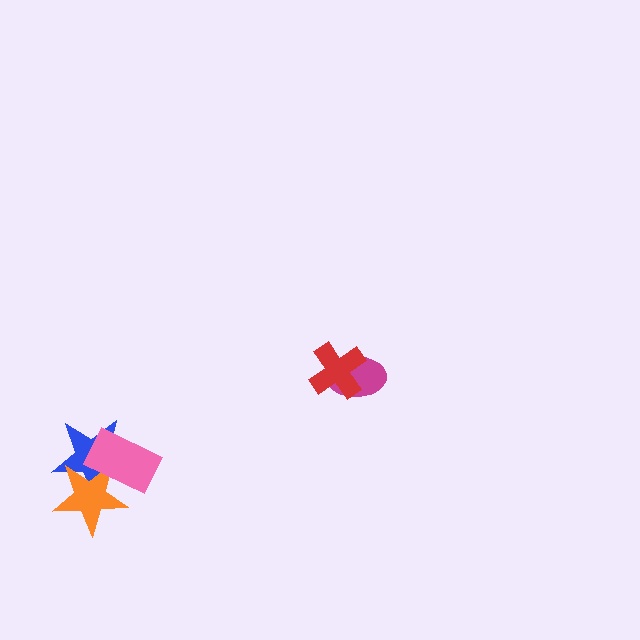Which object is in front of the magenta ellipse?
The red cross is in front of the magenta ellipse.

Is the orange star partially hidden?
Yes, it is partially covered by another shape.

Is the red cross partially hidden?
No, no other shape covers it.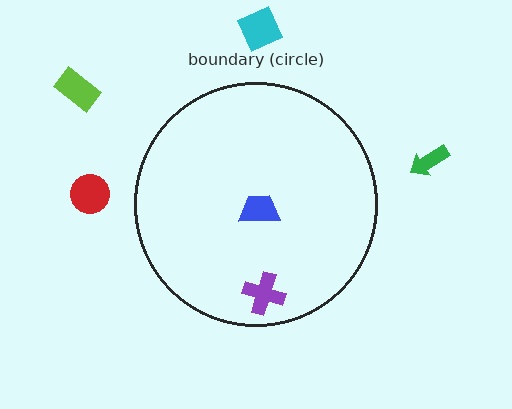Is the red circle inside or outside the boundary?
Outside.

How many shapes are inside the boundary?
2 inside, 4 outside.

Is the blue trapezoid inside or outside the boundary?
Inside.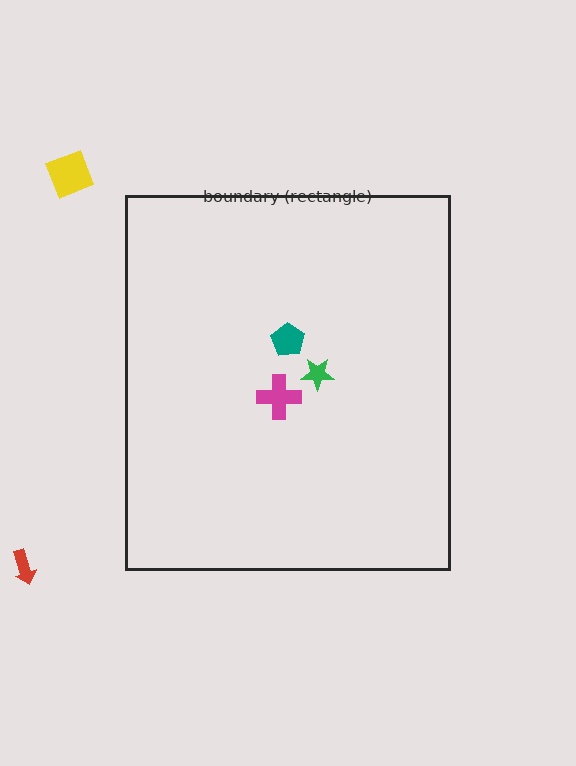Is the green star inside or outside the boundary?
Inside.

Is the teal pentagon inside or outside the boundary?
Inside.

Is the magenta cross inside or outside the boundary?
Inside.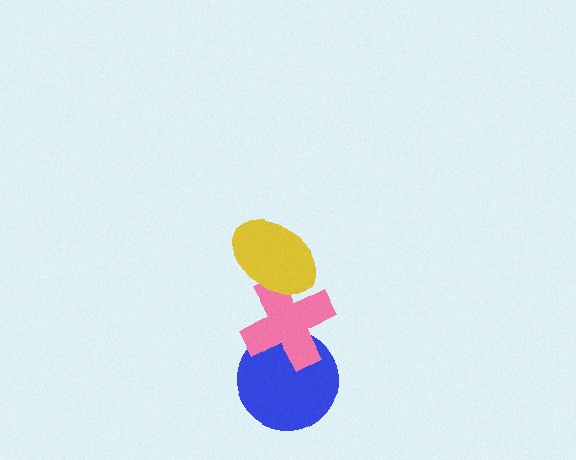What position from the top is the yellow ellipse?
The yellow ellipse is 1st from the top.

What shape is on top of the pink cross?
The yellow ellipse is on top of the pink cross.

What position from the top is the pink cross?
The pink cross is 2nd from the top.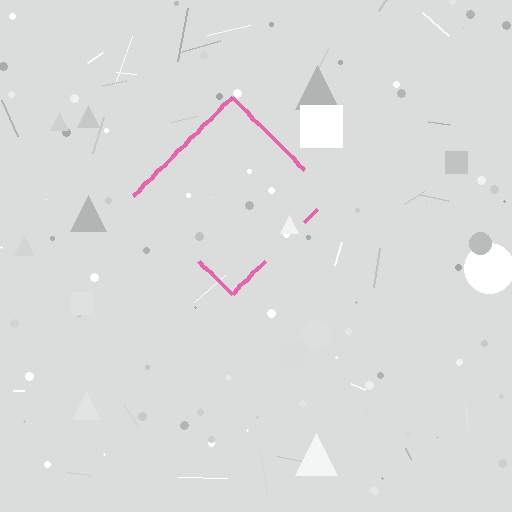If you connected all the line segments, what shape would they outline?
They would outline a diamond.